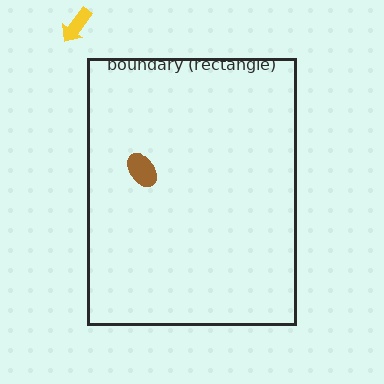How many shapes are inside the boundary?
1 inside, 1 outside.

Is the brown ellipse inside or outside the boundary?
Inside.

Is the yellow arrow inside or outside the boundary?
Outside.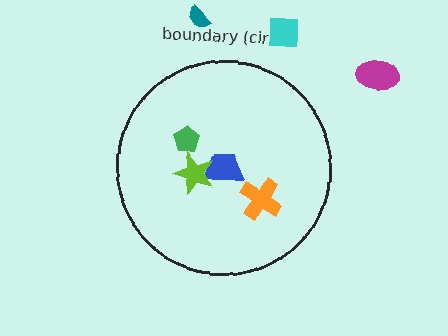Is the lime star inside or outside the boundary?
Inside.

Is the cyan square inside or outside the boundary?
Outside.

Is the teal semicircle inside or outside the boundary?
Outside.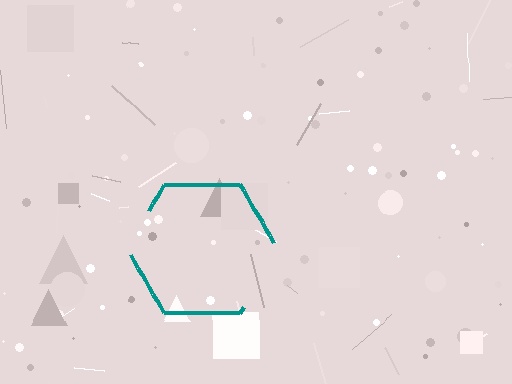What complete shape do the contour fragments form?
The contour fragments form a hexagon.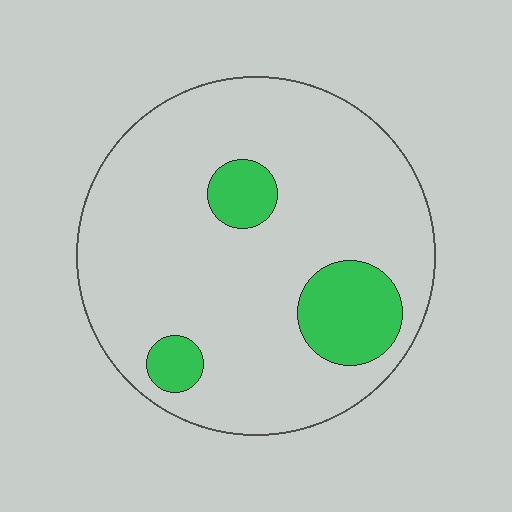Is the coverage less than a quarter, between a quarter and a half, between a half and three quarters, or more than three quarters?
Less than a quarter.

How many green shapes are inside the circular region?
3.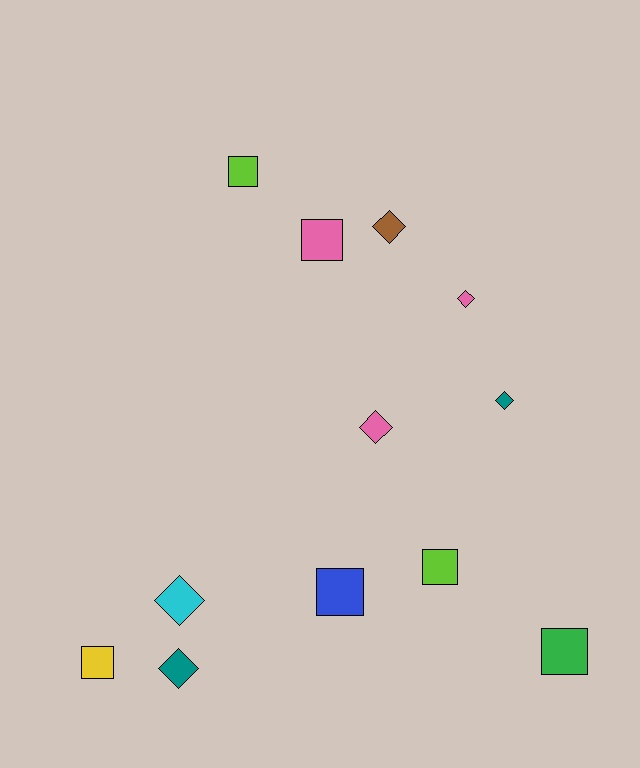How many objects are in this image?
There are 12 objects.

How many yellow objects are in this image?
There is 1 yellow object.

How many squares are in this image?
There are 6 squares.